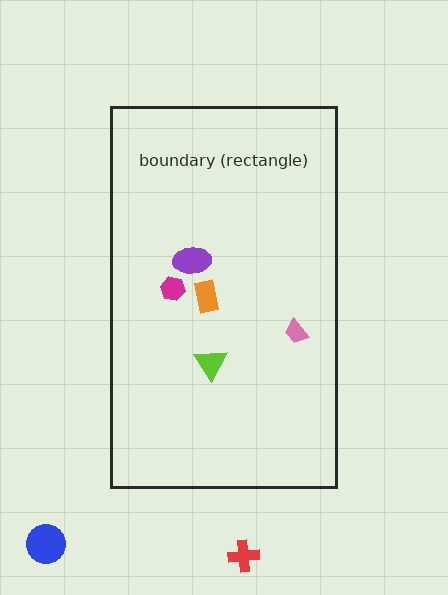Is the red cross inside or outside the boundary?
Outside.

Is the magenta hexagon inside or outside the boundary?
Inside.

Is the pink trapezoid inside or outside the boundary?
Inside.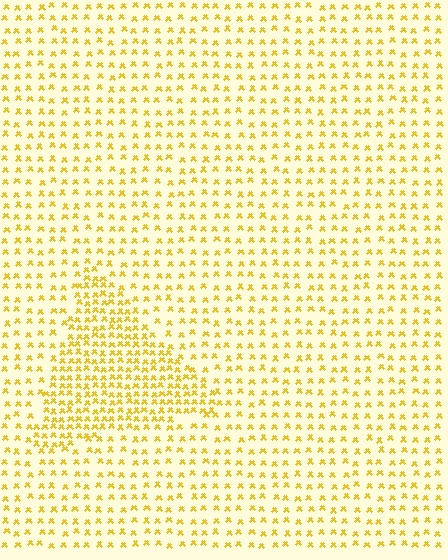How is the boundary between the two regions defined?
The boundary is defined by a change in element density (approximately 2.0x ratio). All elements are the same color, size, and shape.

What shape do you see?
I see a triangle.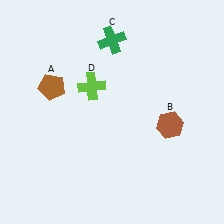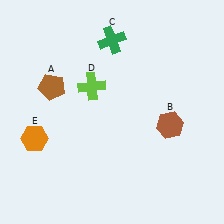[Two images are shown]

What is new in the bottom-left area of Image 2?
An orange hexagon (E) was added in the bottom-left area of Image 2.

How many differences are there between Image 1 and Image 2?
There is 1 difference between the two images.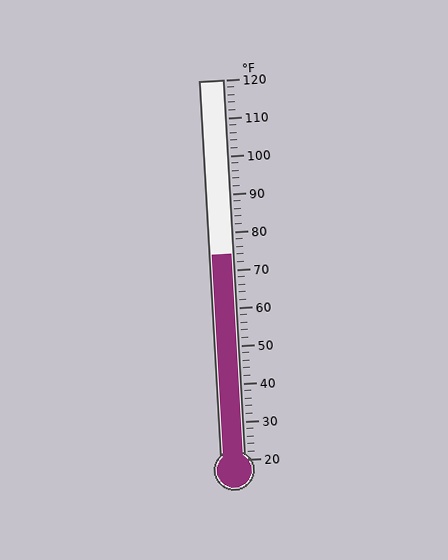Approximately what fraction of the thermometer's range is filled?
The thermometer is filled to approximately 55% of its range.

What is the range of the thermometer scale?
The thermometer scale ranges from 20°F to 120°F.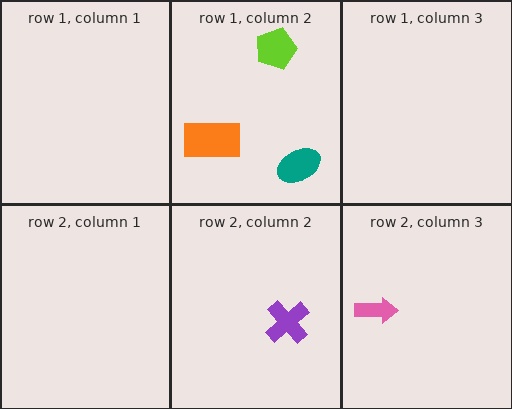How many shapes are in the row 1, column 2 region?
3.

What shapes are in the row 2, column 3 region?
The pink arrow.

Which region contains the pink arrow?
The row 2, column 3 region.